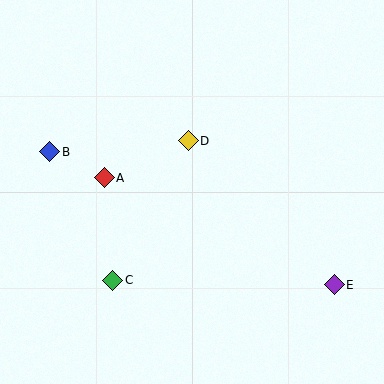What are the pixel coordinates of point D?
Point D is at (188, 141).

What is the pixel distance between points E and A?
The distance between E and A is 254 pixels.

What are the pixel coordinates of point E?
Point E is at (334, 285).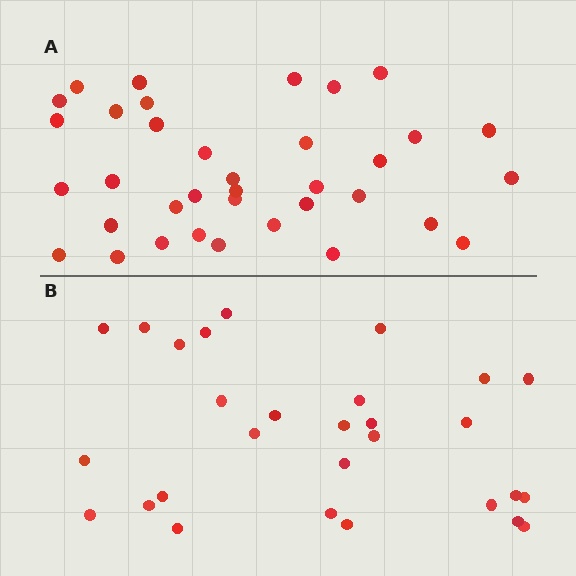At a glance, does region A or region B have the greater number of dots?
Region A (the top region) has more dots.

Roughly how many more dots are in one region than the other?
Region A has roughly 8 or so more dots than region B.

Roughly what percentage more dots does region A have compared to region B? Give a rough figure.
About 25% more.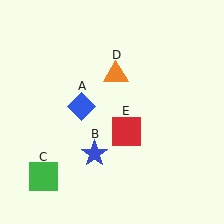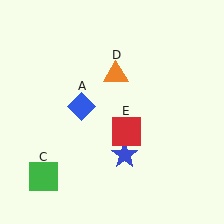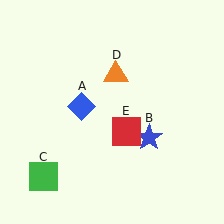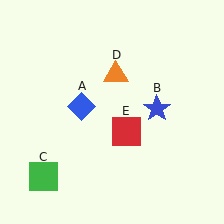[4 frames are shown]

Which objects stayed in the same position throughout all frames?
Blue diamond (object A) and green square (object C) and orange triangle (object D) and red square (object E) remained stationary.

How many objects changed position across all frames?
1 object changed position: blue star (object B).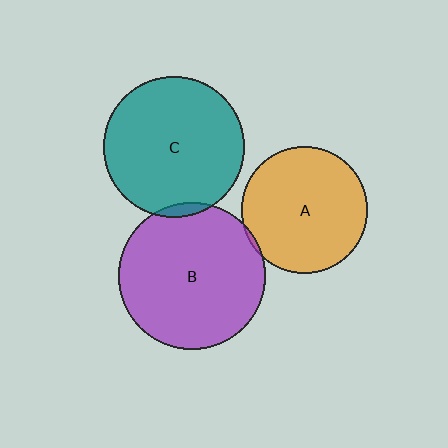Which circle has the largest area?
Circle B (purple).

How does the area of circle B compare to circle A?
Approximately 1.3 times.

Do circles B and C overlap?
Yes.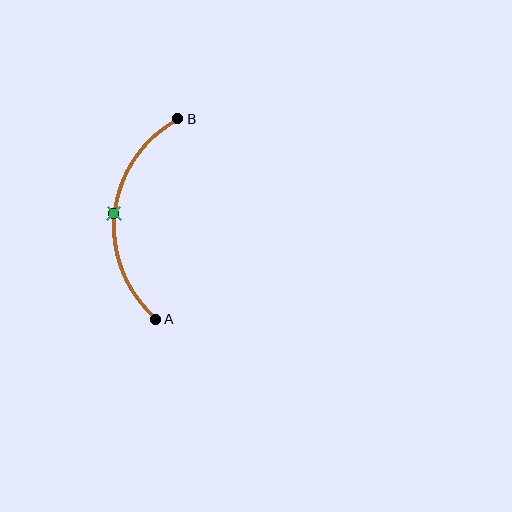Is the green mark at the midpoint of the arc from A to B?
Yes. The green mark lies on the arc at equal arc-length from both A and B — it is the arc midpoint.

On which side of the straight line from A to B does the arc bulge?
The arc bulges to the left of the straight line connecting A and B.